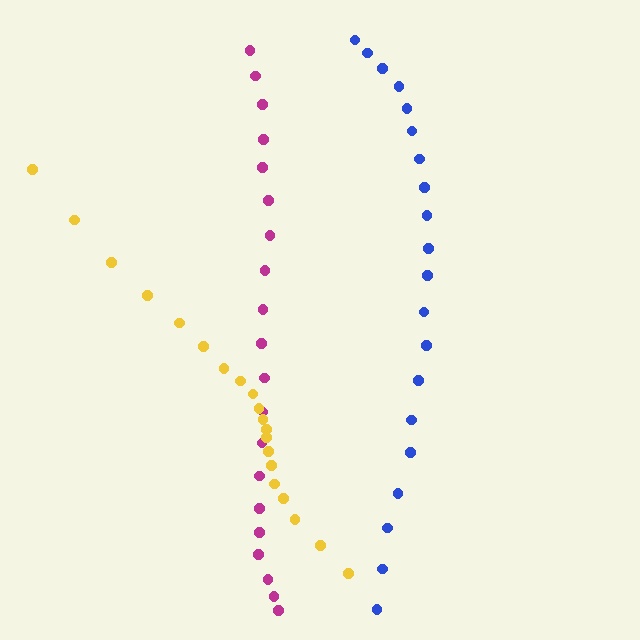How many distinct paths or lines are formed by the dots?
There are 3 distinct paths.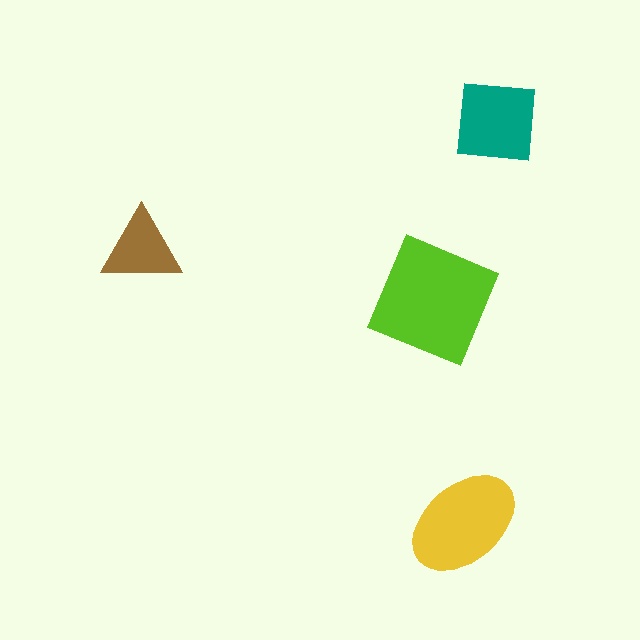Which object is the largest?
The lime square.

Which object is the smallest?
The brown triangle.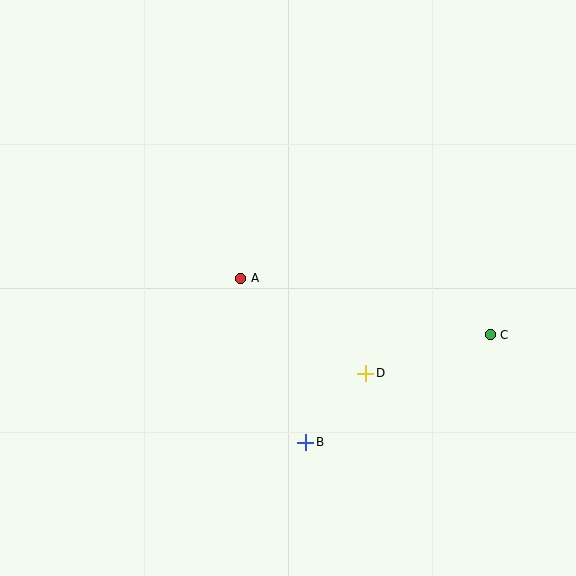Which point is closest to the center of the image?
Point A at (241, 278) is closest to the center.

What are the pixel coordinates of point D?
Point D is at (366, 373).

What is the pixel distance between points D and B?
The distance between D and B is 91 pixels.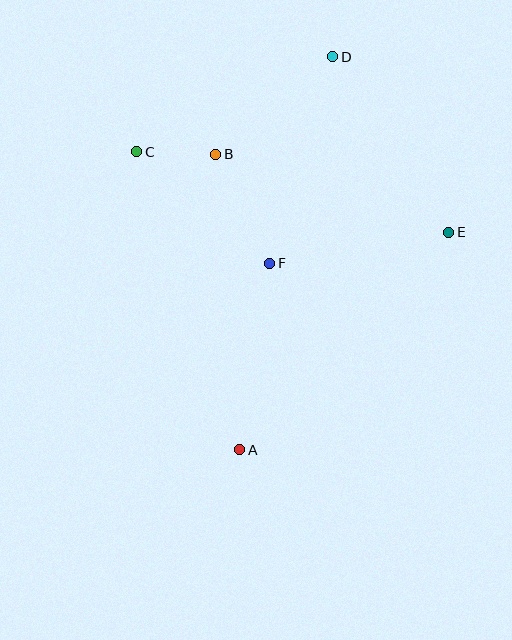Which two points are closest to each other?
Points B and C are closest to each other.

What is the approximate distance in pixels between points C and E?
The distance between C and E is approximately 322 pixels.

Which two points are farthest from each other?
Points A and D are farthest from each other.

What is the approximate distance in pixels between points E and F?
The distance between E and F is approximately 182 pixels.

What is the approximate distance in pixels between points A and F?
The distance between A and F is approximately 189 pixels.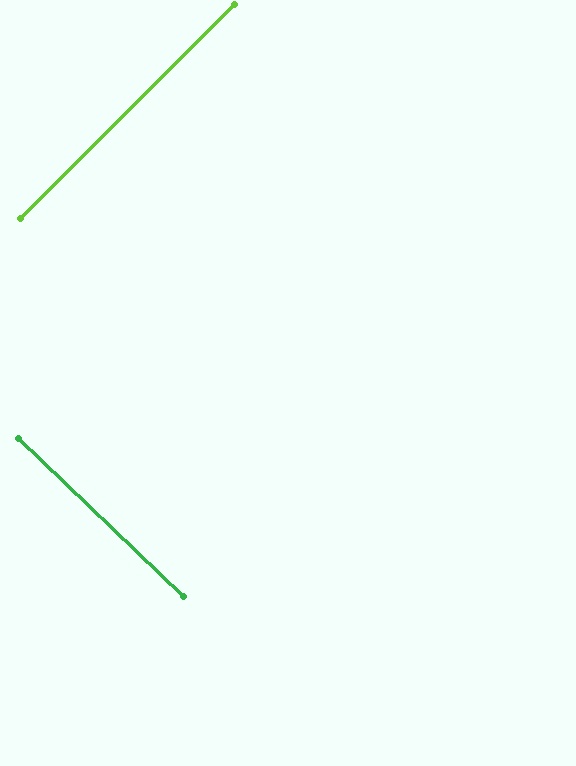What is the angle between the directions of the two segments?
Approximately 89 degrees.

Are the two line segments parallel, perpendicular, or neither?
Perpendicular — they meet at approximately 89°.